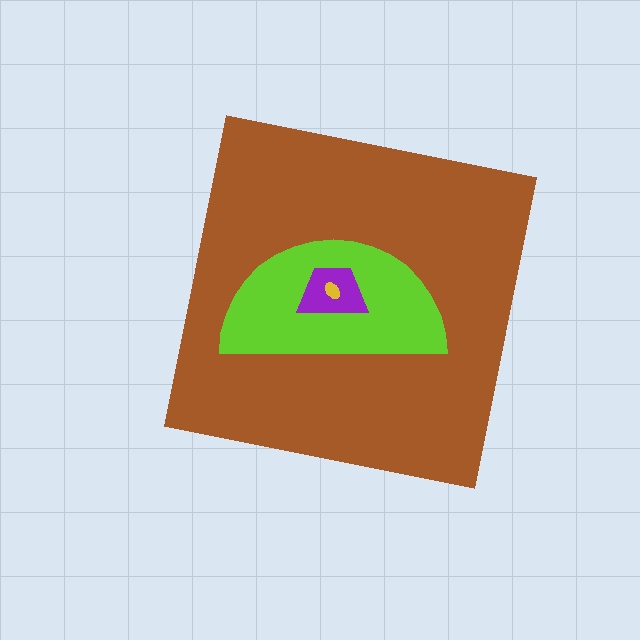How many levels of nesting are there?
4.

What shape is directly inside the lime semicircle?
The purple trapezoid.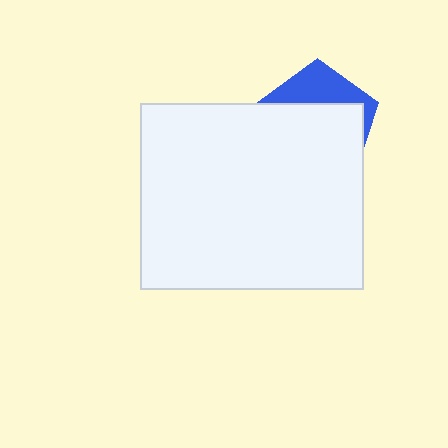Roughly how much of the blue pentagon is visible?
A small part of it is visible (roughly 33%).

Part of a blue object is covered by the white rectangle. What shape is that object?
It is a pentagon.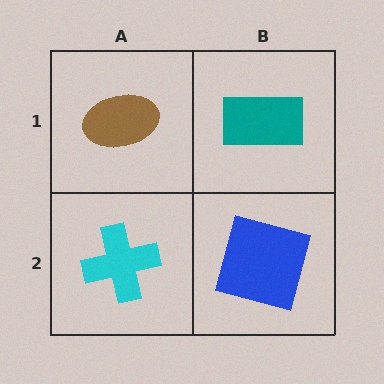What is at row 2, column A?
A cyan cross.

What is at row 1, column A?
A brown ellipse.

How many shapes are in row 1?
2 shapes.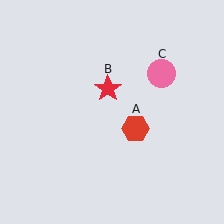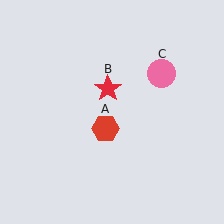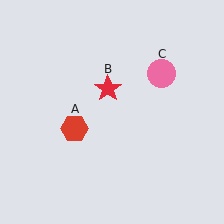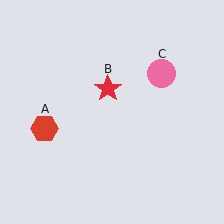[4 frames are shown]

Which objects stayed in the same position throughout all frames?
Red star (object B) and pink circle (object C) remained stationary.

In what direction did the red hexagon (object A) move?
The red hexagon (object A) moved left.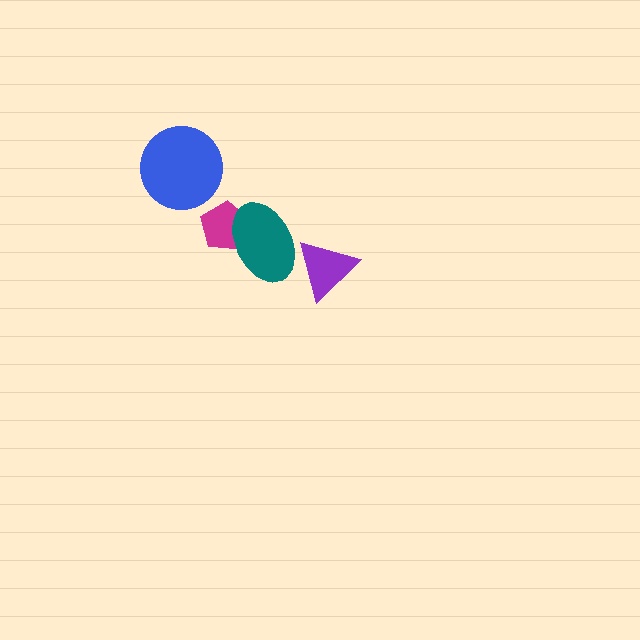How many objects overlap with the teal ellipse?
2 objects overlap with the teal ellipse.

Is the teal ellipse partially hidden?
Yes, it is partially covered by another shape.